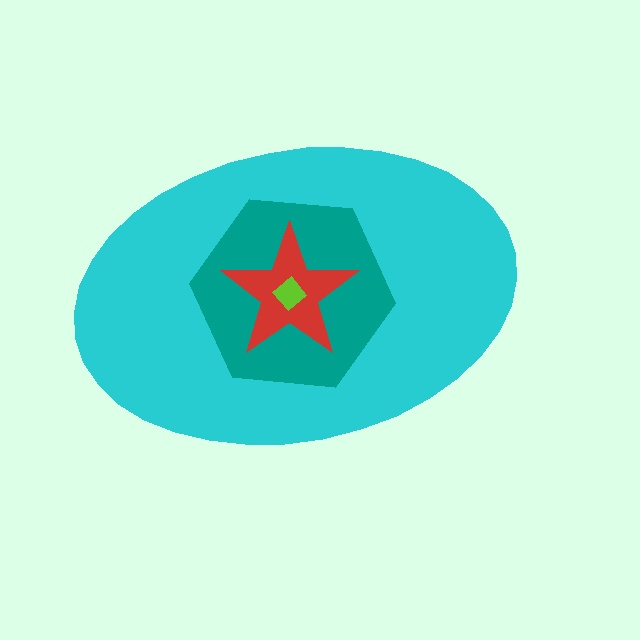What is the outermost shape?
The cyan ellipse.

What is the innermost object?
The lime diamond.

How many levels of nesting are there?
4.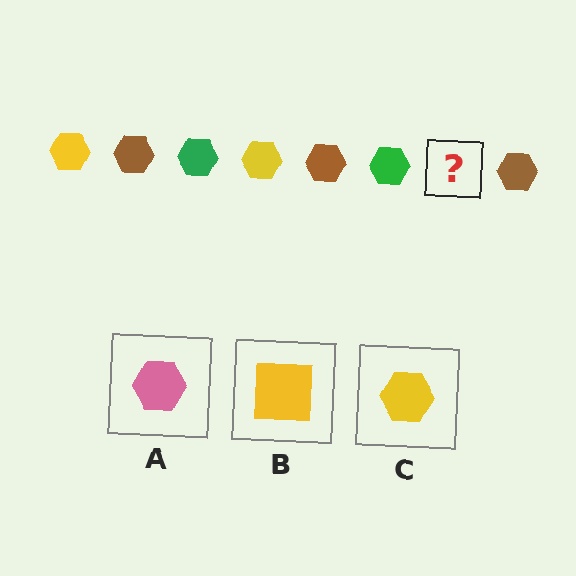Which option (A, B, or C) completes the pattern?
C.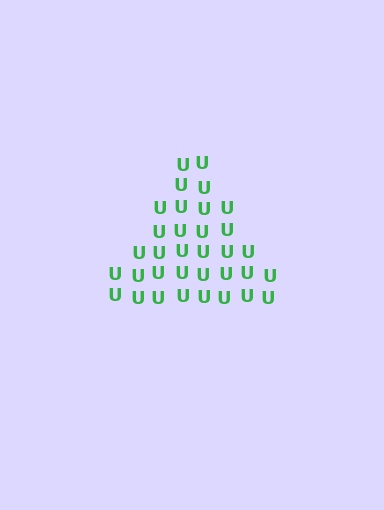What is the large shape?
The large shape is a triangle.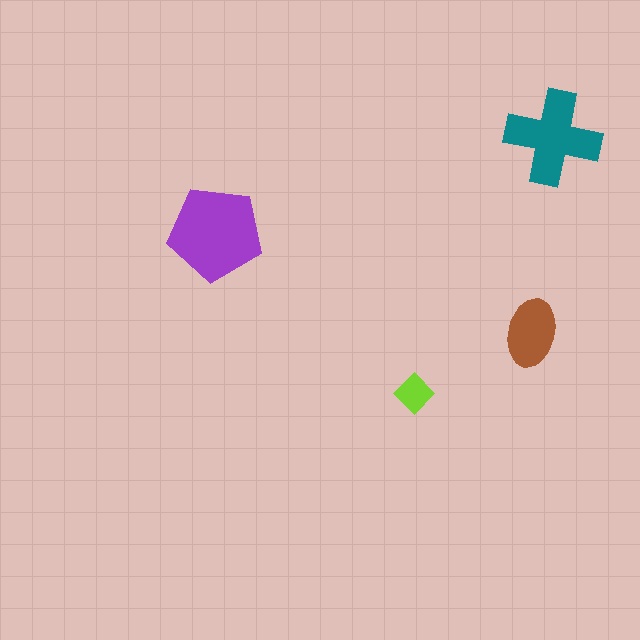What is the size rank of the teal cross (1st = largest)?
2nd.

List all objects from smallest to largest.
The lime diamond, the brown ellipse, the teal cross, the purple pentagon.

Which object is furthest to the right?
The teal cross is rightmost.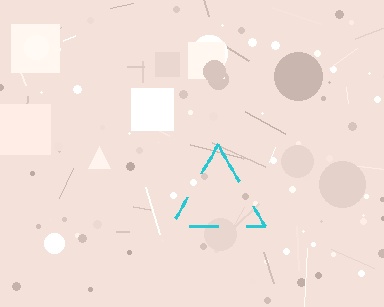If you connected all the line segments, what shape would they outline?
They would outline a triangle.